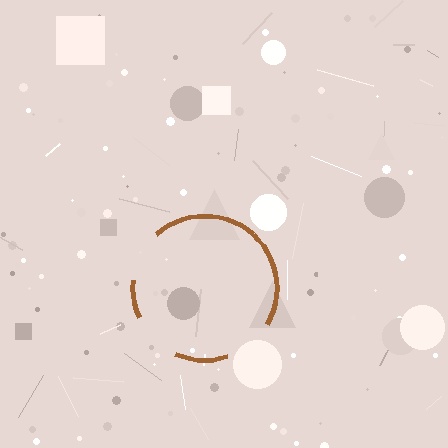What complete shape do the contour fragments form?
The contour fragments form a circle.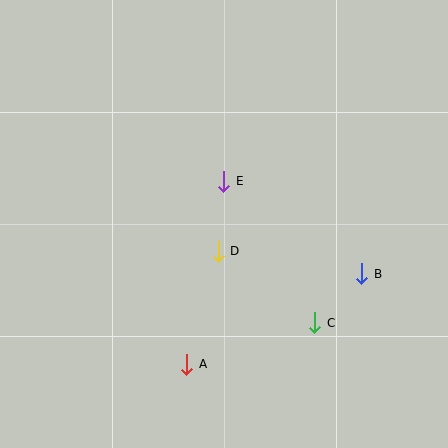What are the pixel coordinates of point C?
Point C is at (315, 323).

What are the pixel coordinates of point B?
Point B is at (362, 274).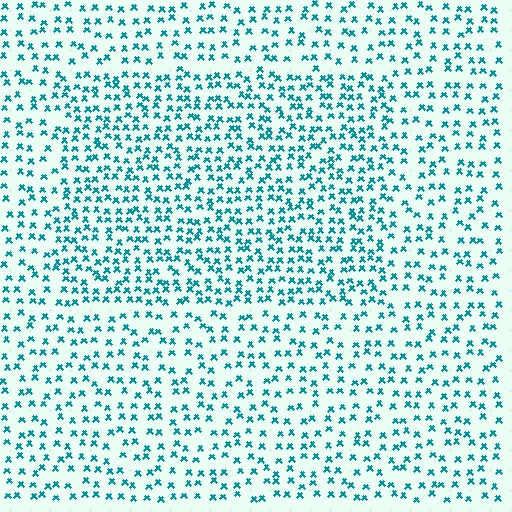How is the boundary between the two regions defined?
The boundary is defined by a change in element density (approximately 1.6x ratio). All elements are the same color, size, and shape.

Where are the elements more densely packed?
The elements are more densely packed inside the rectangle boundary.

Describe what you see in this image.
The image contains small teal elements arranged at two different densities. A rectangle-shaped region is visible where the elements are more densely packed than the surrounding area.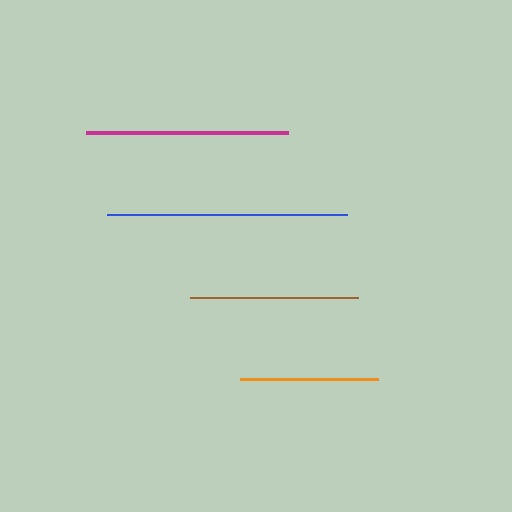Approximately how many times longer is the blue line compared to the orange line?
The blue line is approximately 1.7 times the length of the orange line.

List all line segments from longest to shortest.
From longest to shortest: blue, magenta, brown, orange.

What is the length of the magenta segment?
The magenta segment is approximately 202 pixels long.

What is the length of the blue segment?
The blue segment is approximately 240 pixels long.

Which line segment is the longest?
The blue line is the longest at approximately 240 pixels.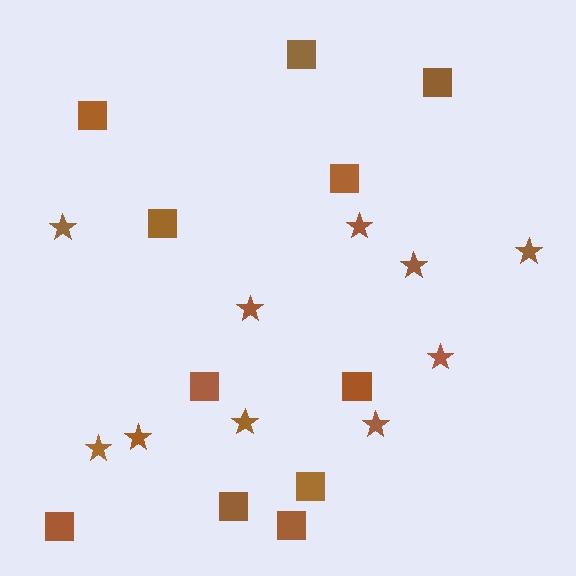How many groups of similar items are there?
There are 2 groups: one group of squares (11) and one group of stars (10).